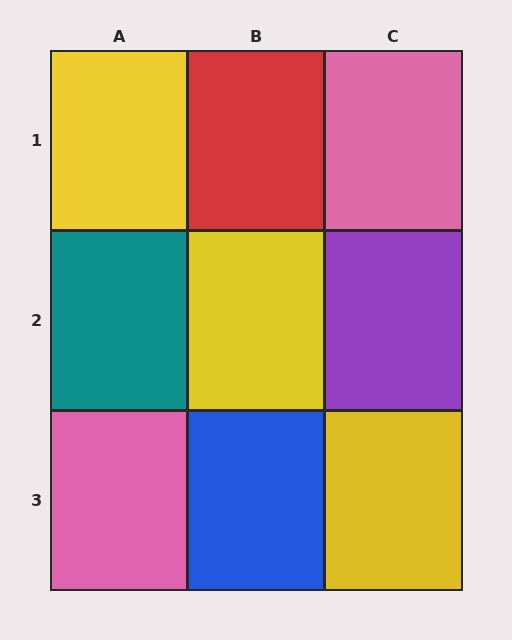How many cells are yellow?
3 cells are yellow.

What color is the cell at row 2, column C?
Purple.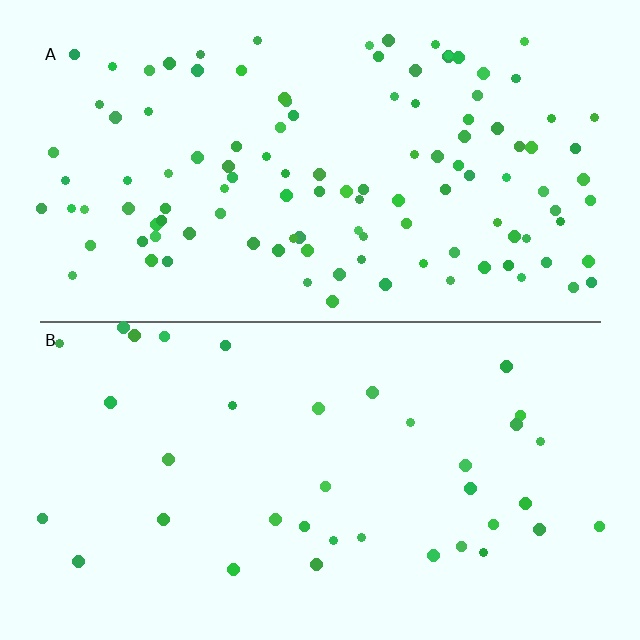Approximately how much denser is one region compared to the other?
Approximately 3.1× — region A over region B.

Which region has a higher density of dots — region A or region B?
A (the top).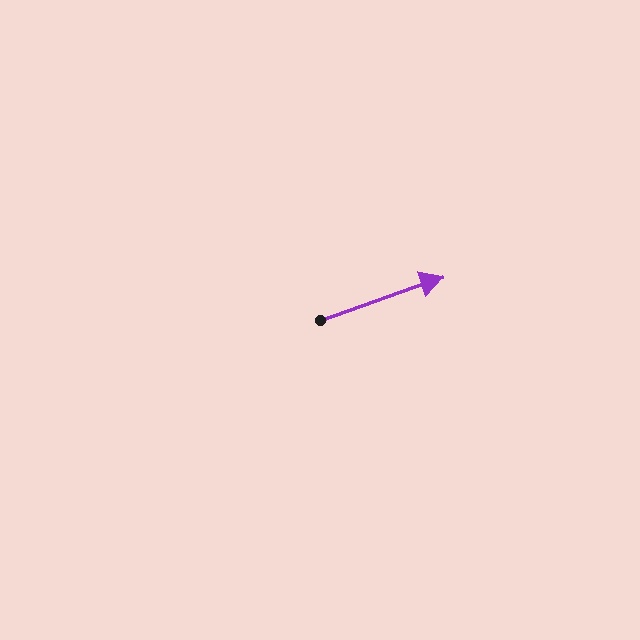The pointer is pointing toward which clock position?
Roughly 2 o'clock.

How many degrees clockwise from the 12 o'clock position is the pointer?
Approximately 71 degrees.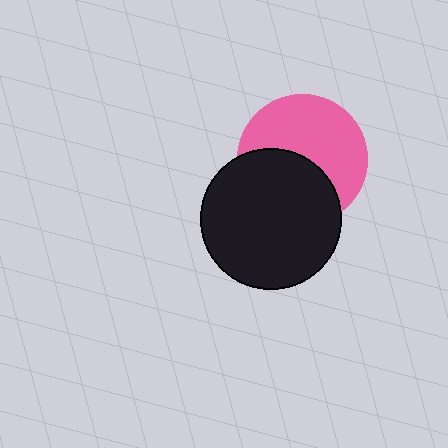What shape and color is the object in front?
The object in front is a black circle.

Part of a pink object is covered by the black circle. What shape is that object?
It is a circle.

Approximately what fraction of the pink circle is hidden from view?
Roughly 43% of the pink circle is hidden behind the black circle.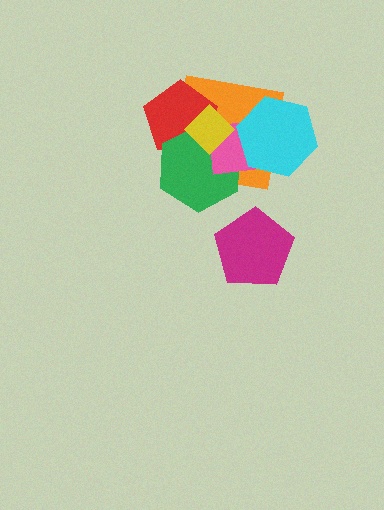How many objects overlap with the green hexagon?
4 objects overlap with the green hexagon.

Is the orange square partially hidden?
Yes, it is partially covered by another shape.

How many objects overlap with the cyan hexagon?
2 objects overlap with the cyan hexagon.